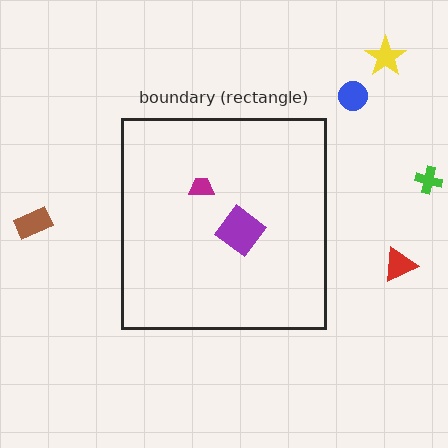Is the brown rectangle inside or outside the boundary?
Outside.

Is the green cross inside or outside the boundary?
Outside.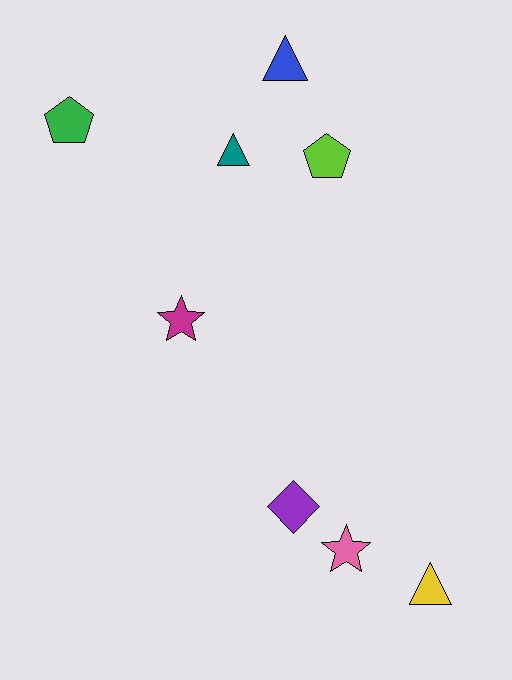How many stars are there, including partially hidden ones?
There are 2 stars.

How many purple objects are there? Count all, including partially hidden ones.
There is 1 purple object.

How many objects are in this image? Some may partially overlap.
There are 8 objects.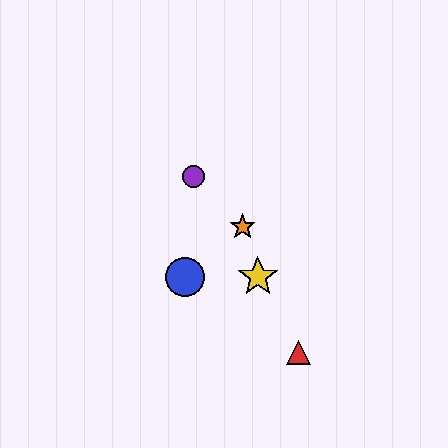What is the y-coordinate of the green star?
The green star is at y≈277.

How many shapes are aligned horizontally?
3 shapes (the blue circle, the green star, the yellow star) are aligned horizontally.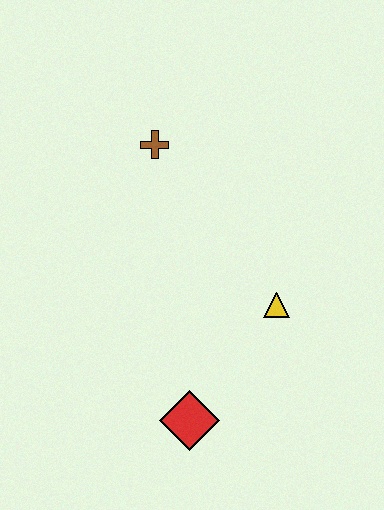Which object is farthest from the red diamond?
The brown cross is farthest from the red diamond.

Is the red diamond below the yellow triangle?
Yes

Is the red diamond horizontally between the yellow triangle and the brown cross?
Yes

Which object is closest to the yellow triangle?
The red diamond is closest to the yellow triangle.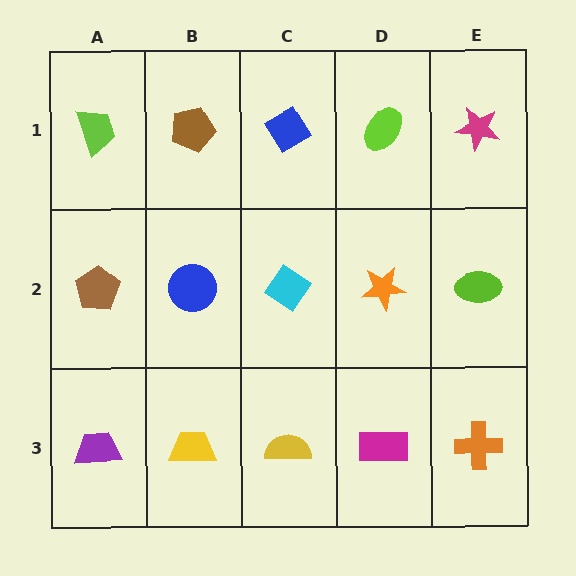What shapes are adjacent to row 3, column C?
A cyan diamond (row 2, column C), a yellow trapezoid (row 3, column B), a magenta rectangle (row 3, column D).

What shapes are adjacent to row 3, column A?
A brown pentagon (row 2, column A), a yellow trapezoid (row 3, column B).